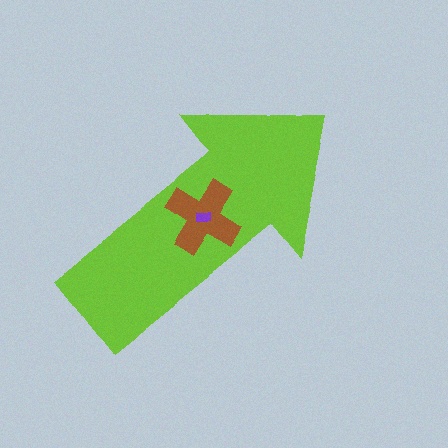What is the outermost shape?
The lime arrow.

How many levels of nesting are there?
3.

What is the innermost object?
The purple rectangle.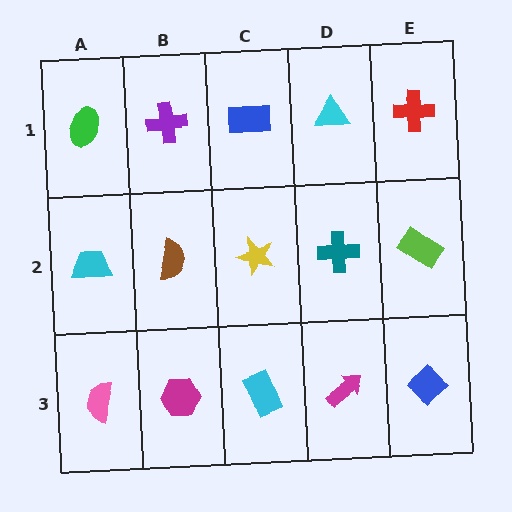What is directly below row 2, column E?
A blue diamond.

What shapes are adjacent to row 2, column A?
A green ellipse (row 1, column A), a pink semicircle (row 3, column A), a brown semicircle (row 2, column B).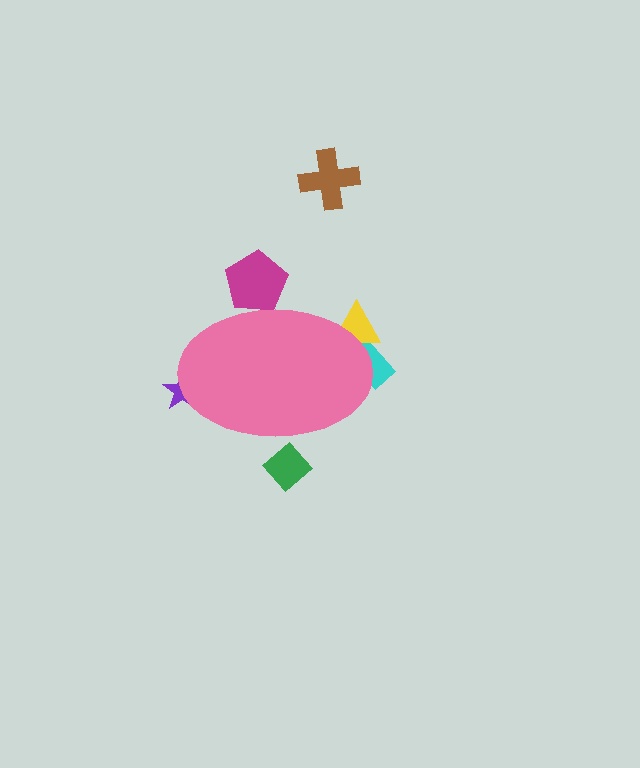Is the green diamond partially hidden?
Yes, the green diamond is partially hidden behind the pink ellipse.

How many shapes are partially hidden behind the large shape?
5 shapes are partially hidden.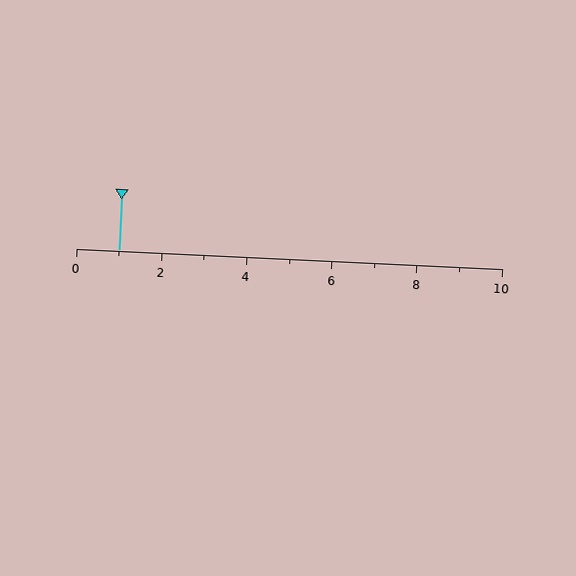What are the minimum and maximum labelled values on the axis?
The axis runs from 0 to 10.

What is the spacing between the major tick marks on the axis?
The major ticks are spaced 2 apart.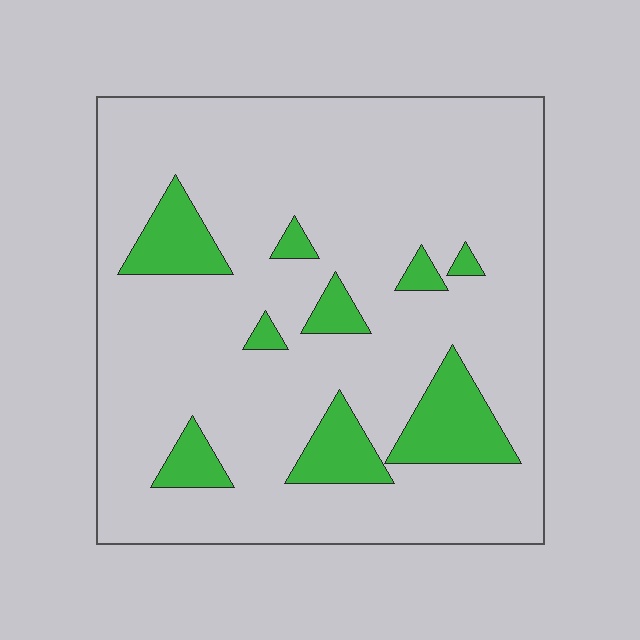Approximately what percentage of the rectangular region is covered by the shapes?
Approximately 15%.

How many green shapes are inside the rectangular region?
9.